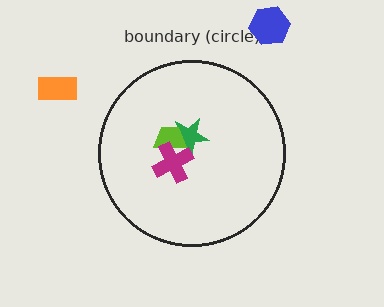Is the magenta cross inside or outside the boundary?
Inside.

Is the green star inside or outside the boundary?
Inside.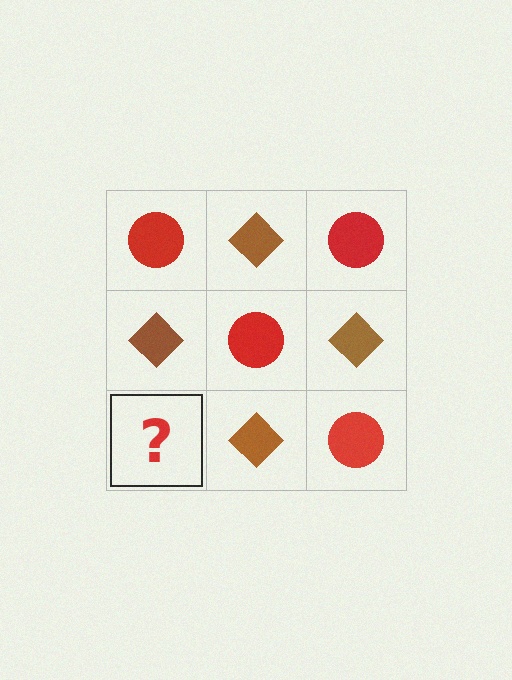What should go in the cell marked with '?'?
The missing cell should contain a red circle.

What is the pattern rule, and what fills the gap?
The rule is that it alternates red circle and brown diamond in a checkerboard pattern. The gap should be filled with a red circle.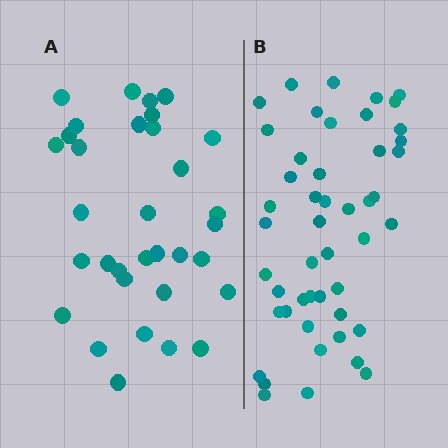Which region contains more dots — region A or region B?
Region B (the right region) has more dots.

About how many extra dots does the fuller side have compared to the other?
Region B has approximately 15 more dots than region A.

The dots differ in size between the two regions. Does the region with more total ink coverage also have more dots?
No. Region A has more total ink coverage because its dots are larger, but region B actually contains more individual dots. Total area can be misleading — the number of items is what matters here.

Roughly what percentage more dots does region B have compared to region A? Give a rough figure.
About 45% more.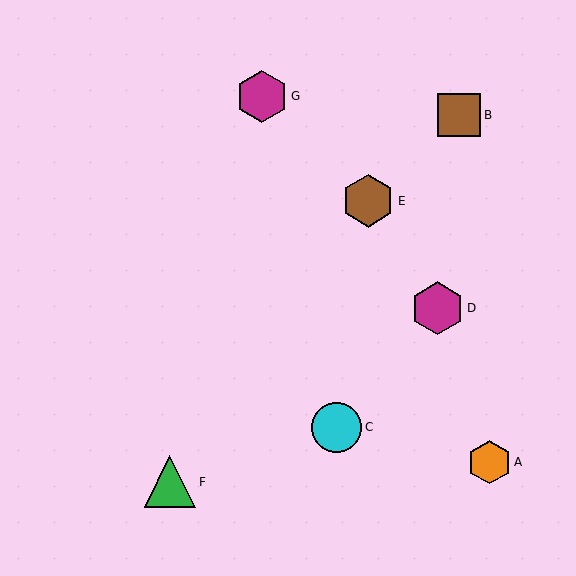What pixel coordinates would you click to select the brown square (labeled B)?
Click at (459, 115) to select the brown square B.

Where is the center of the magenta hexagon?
The center of the magenta hexagon is at (438, 308).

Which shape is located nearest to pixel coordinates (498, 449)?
The orange hexagon (labeled A) at (489, 462) is nearest to that location.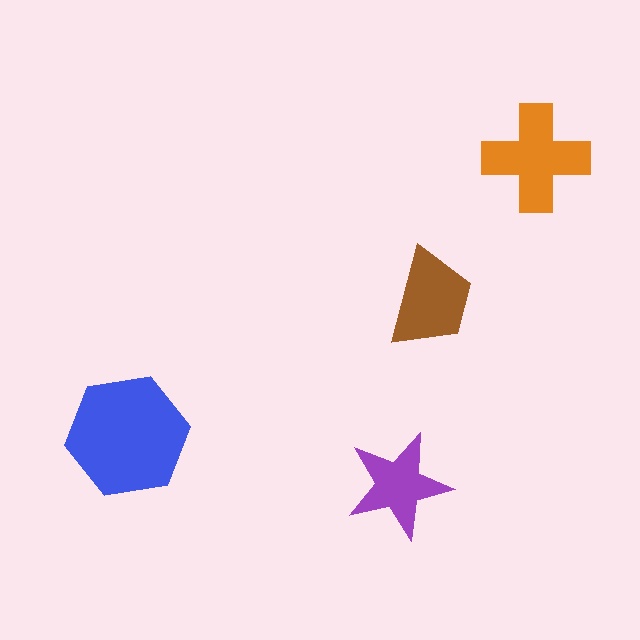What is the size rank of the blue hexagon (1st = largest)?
1st.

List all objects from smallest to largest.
The purple star, the brown trapezoid, the orange cross, the blue hexagon.